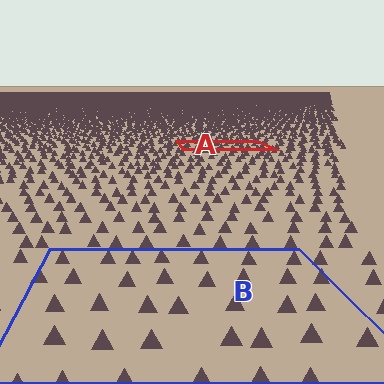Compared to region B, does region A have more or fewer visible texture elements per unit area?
Region A has more texture elements per unit area — they are packed more densely because it is farther away.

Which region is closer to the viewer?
Region B is closer. The texture elements there are larger and more spread out.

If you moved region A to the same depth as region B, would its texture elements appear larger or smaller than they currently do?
They would appear larger. At a closer depth, the same texture elements are projected at a bigger on-screen size.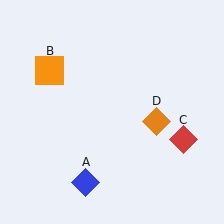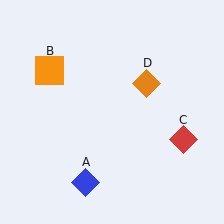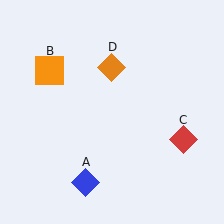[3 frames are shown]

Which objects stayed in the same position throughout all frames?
Blue diamond (object A) and orange square (object B) and red diamond (object C) remained stationary.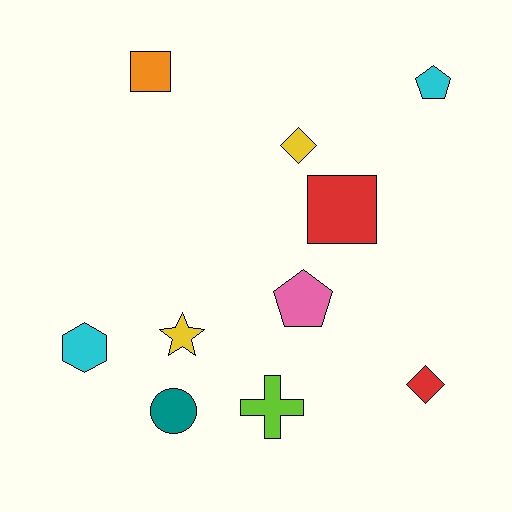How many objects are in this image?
There are 10 objects.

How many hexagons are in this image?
There is 1 hexagon.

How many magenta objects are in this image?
There are no magenta objects.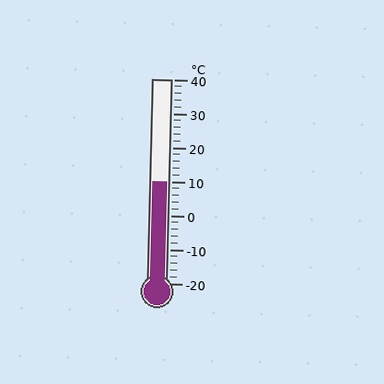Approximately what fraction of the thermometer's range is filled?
The thermometer is filled to approximately 50% of its range.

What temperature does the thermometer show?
The thermometer shows approximately 10°C.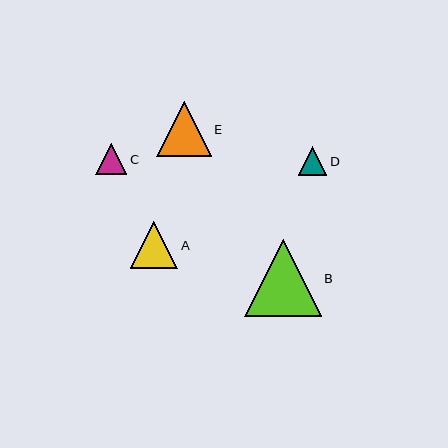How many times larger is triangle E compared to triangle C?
Triangle E is approximately 1.7 times the size of triangle C.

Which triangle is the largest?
Triangle B is the largest with a size of approximately 77 pixels.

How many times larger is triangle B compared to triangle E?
Triangle B is approximately 1.4 times the size of triangle E.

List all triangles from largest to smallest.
From largest to smallest: B, E, A, C, D.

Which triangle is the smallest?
Triangle D is the smallest with a size of approximately 28 pixels.